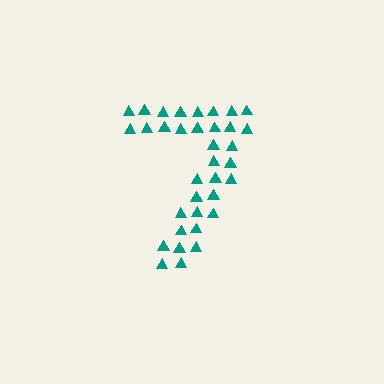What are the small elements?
The small elements are triangles.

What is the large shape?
The large shape is the digit 7.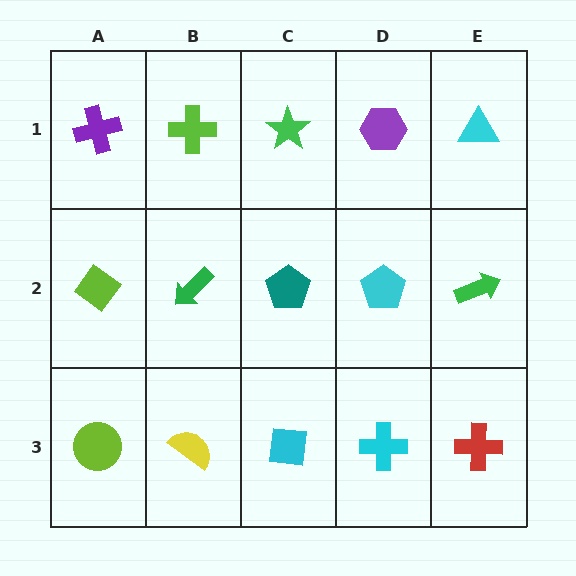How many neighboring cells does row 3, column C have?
3.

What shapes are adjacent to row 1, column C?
A teal pentagon (row 2, column C), a lime cross (row 1, column B), a purple hexagon (row 1, column D).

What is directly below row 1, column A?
A lime diamond.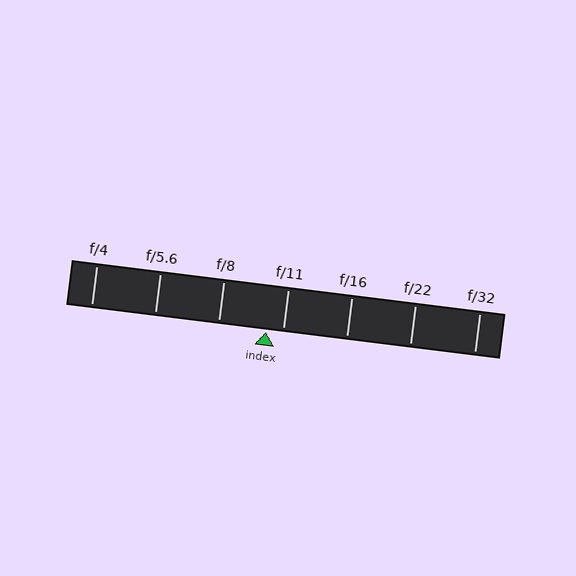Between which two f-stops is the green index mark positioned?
The index mark is between f/8 and f/11.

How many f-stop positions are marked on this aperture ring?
There are 7 f-stop positions marked.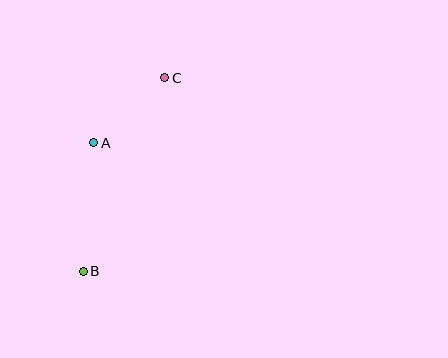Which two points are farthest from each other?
Points B and C are farthest from each other.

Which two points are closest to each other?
Points A and C are closest to each other.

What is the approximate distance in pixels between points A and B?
The distance between A and B is approximately 129 pixels.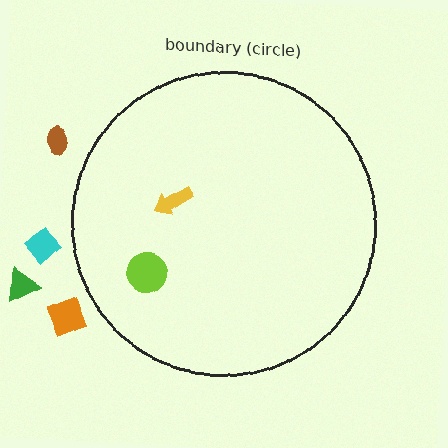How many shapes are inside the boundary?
2 inside, 4 outside.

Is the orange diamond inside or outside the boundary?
Outside.